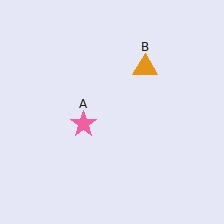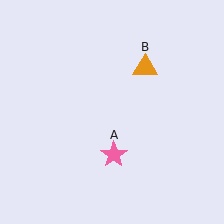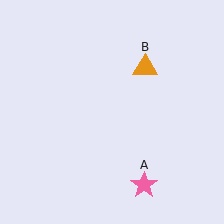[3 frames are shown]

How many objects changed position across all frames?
1 object changed position: pink star (object A).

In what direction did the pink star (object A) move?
The pink star (object A) moved down and to the right.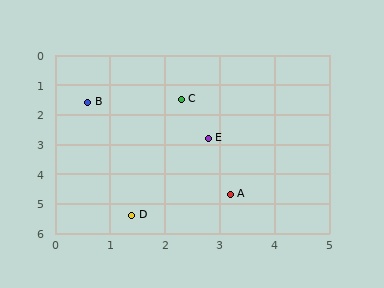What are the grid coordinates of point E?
Point E is at approximately (2.8, 2.8).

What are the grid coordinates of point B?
Point B is at approximately (0.6, 1.6).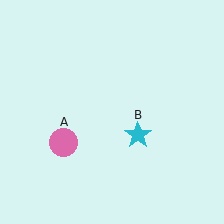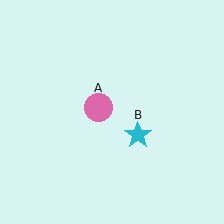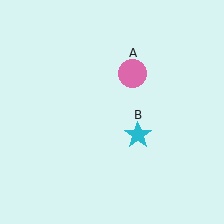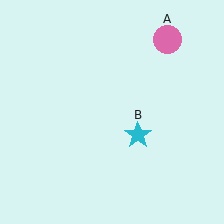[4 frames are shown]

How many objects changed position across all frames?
1 object changed position: pink circle (object A).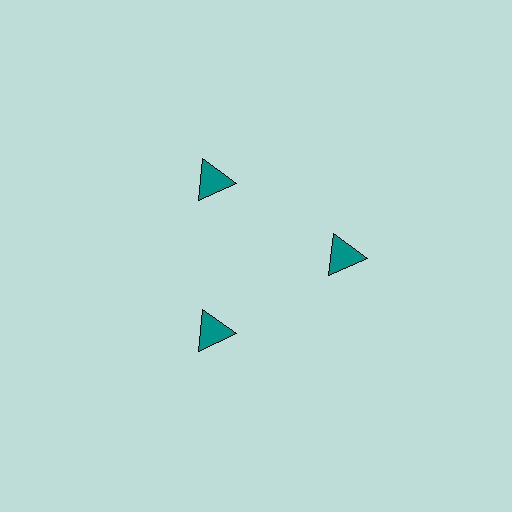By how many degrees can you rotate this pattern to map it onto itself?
The pattern maps onto itself every 120 degrees of rotation.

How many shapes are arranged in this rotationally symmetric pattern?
There are 3 shapes, arranged in 3 groups of 1.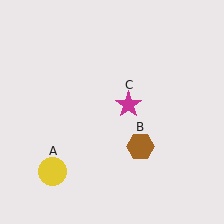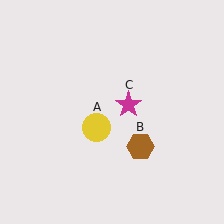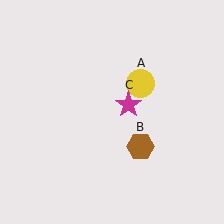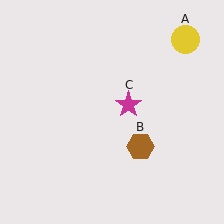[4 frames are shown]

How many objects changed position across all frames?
1 object changed position: yellow circle (object A).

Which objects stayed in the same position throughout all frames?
Brown hexagon (object B) and magenta star (object C) remained stationary.